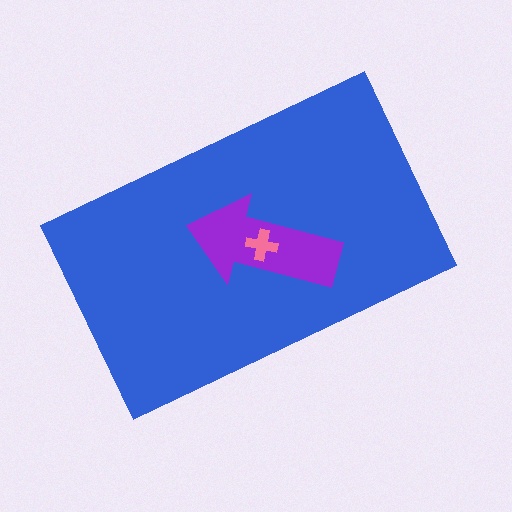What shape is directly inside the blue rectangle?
The purple arrow.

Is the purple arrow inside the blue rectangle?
Yes.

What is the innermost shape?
The pink cross.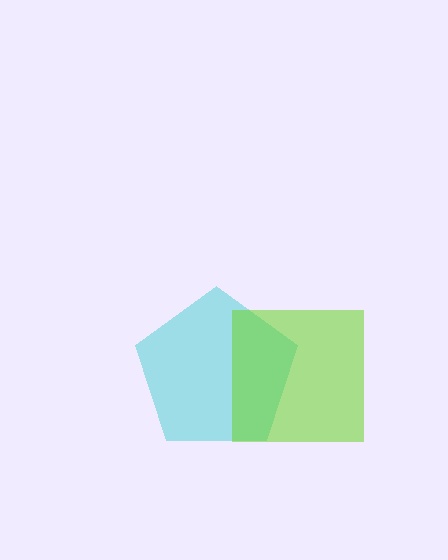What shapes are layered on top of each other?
The layered shapes are: a cyan pentagon, a lime square.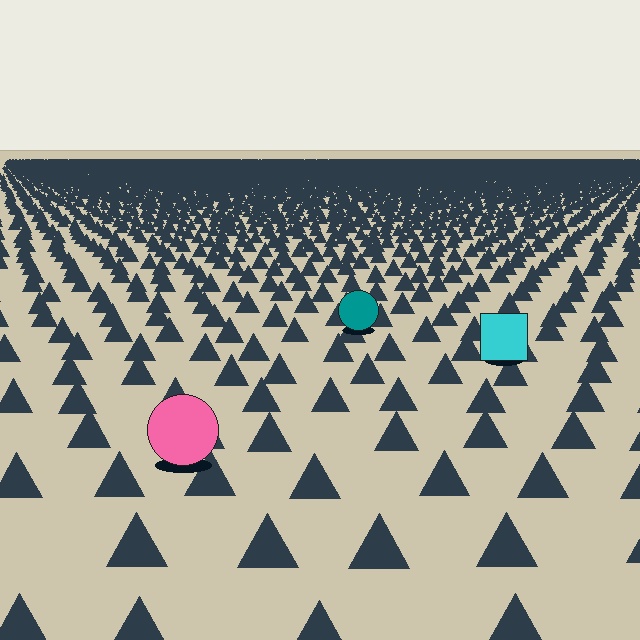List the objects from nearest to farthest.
From nearest to farthest: the pink circle, the cyan square, the teal circle.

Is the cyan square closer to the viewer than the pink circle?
No. The pink circle is closer — you can tell from the texture gradient: the ground texture is coarser near it.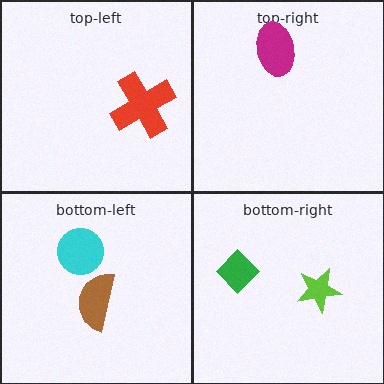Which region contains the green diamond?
The bottom-right region.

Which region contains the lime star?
The bottom-right region.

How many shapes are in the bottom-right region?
2.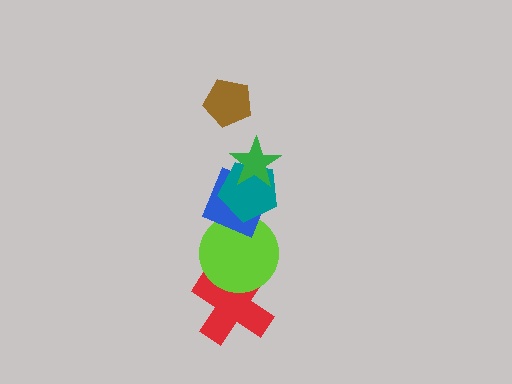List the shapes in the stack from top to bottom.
From top to bottom: the brown pentagon, the green star, the teal pentagon, the blue diamond, the lime circle, the red cross.